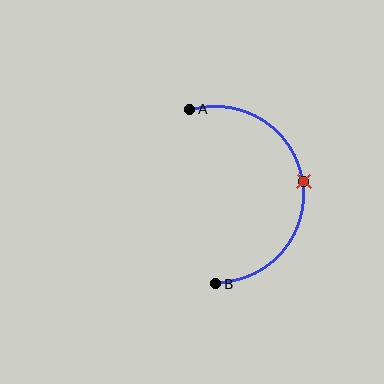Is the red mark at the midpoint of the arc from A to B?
Yes. The red mark lies on the arc at equal arc-length from both A and B — it is the arc midpoint.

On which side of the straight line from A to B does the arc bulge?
The arc bulges to the right of the straight line connecting A and B.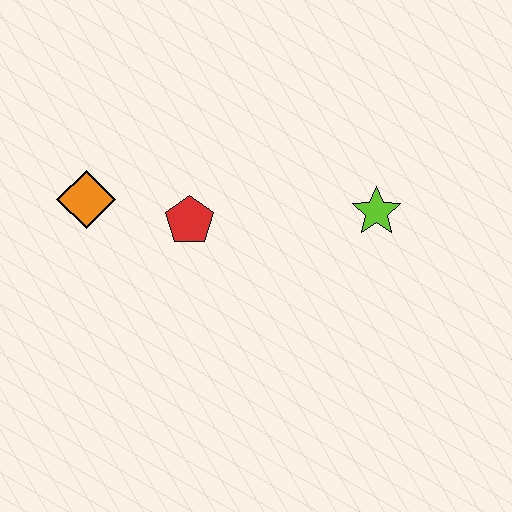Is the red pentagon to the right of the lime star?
No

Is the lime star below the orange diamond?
Yes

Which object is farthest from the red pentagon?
The lime star is farthest from the red pentagon.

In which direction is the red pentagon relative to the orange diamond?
The red pentagon is to the right of the orange diamond.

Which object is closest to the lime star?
The red pentagon is closest to the lime star.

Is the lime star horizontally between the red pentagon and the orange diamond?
No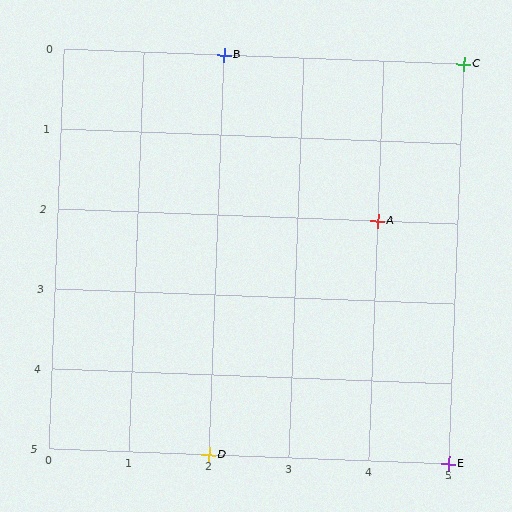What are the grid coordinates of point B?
Point B is at grid coordinates (2, 0).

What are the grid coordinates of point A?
Point A is at grid coordinates (4, 2).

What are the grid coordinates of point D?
Point D is at grid coordinates (2, 5).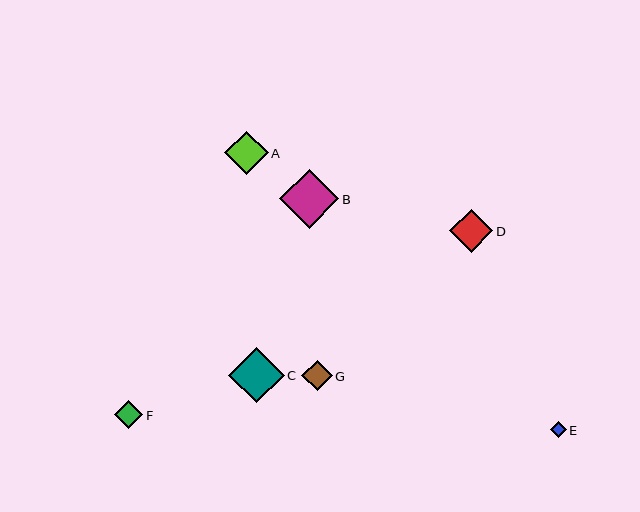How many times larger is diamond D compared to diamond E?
Diamond D is approximately 2.8 times the size of diamond E.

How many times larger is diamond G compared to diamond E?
Diamond G is approximately 2.0 times the size of diamond E.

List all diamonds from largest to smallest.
From largest to smallest: B, C, A, D, G, F, E.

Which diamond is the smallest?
Diamond E is the smallest with a size of approximately 15 pixels.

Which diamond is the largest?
Diamond B is the largest with a size of approximately 59 pixels.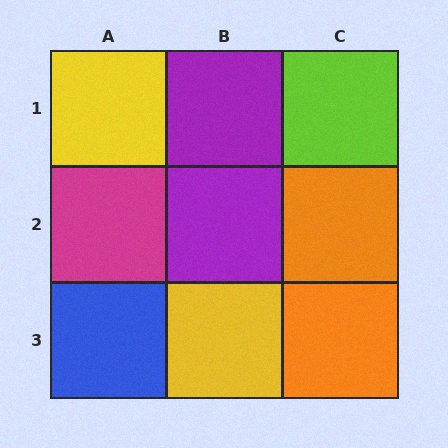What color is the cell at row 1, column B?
Purple.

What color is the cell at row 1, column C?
Lime.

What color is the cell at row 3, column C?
Orange.